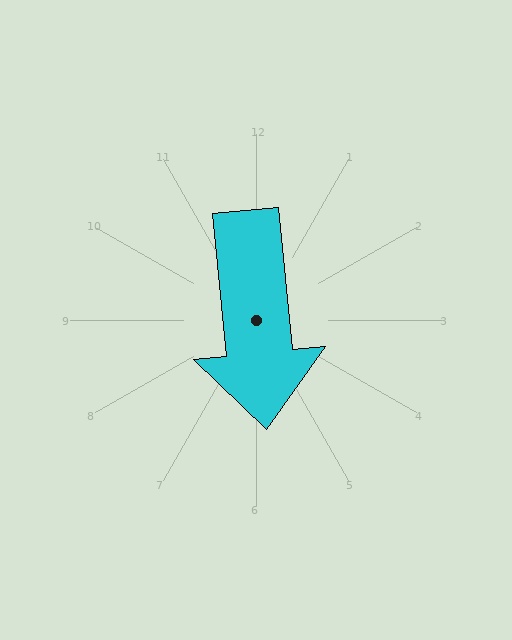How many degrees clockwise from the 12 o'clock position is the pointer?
Approximately 174 degrees.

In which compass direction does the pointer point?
South.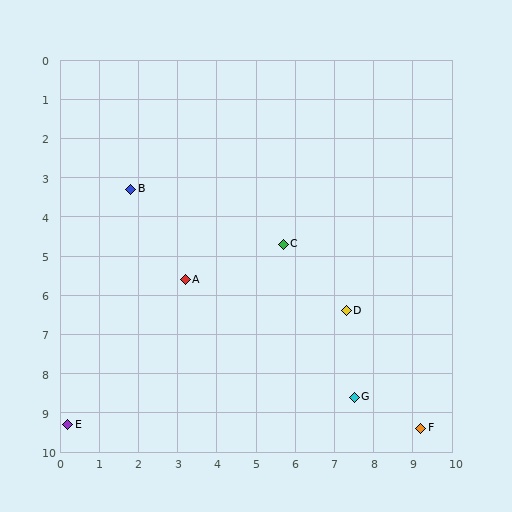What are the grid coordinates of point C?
Point C is at approximately (5.7, 4.7).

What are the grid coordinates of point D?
Point D is at approximately (7.3, 6.4).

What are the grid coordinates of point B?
Point B is at approximately (1.8, 3.3).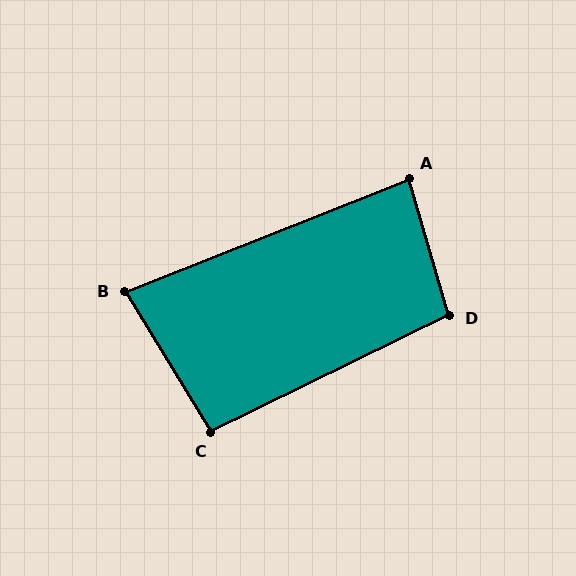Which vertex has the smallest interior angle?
B, at approximately 80 degrees.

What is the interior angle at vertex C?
Approximately 95 degrees (obtuse).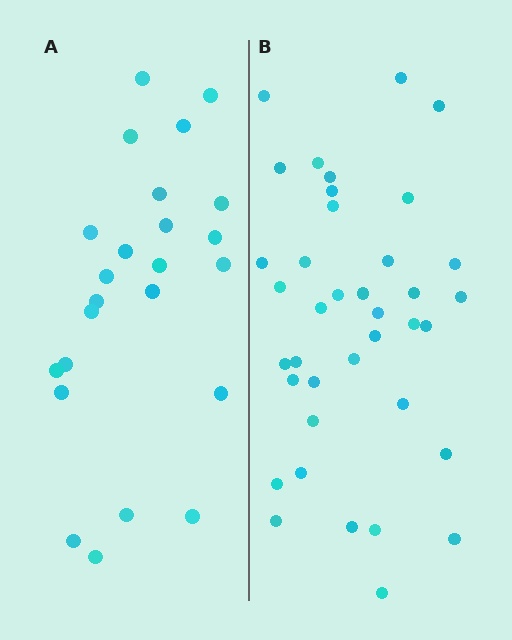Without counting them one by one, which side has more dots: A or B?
Region B (the right region) has more dots.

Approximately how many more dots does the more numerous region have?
Region B has approximately 15 more dots than region A.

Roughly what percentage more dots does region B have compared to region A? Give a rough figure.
About 60% more.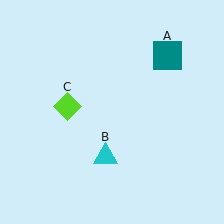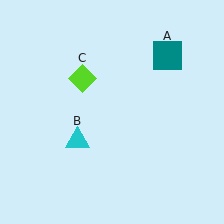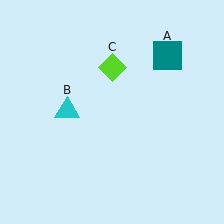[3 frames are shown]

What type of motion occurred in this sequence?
The cyan triangle (object B), lime diamond (object C) rotated clockwise around the center of the scene.